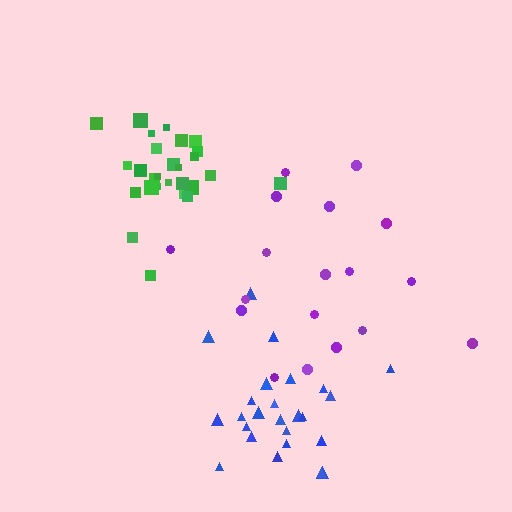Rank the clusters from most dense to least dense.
green, blue, purple.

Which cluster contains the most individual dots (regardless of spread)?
Green (27).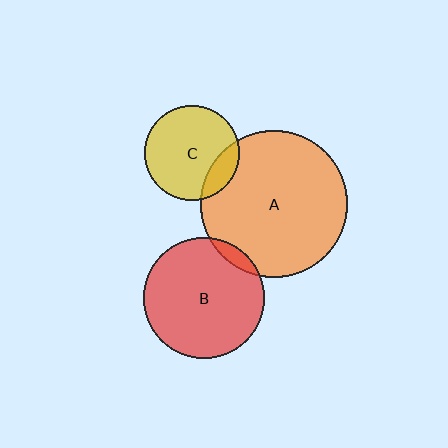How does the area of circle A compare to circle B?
Approximately 1.5 times.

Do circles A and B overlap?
Yes.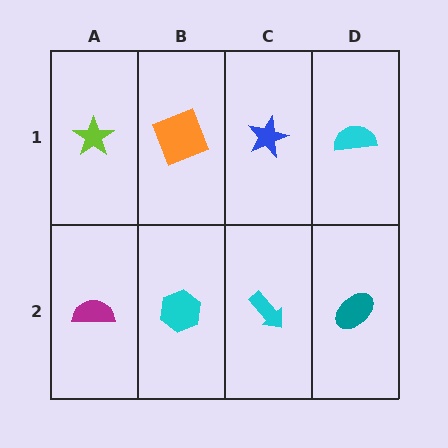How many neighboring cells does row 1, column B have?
3.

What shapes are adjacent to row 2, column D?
A cyan semicircle (row 1, column D), a cyan arrow (row 2, column C).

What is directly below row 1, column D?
A teal ellipse.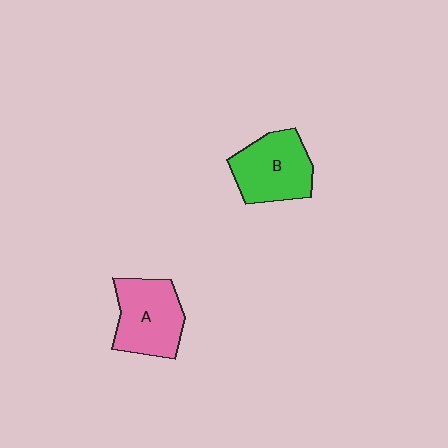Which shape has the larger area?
Shape A (pink).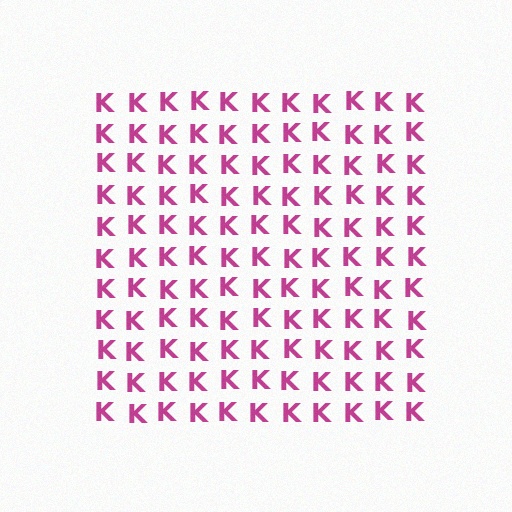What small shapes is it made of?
It is made of small letter K's.